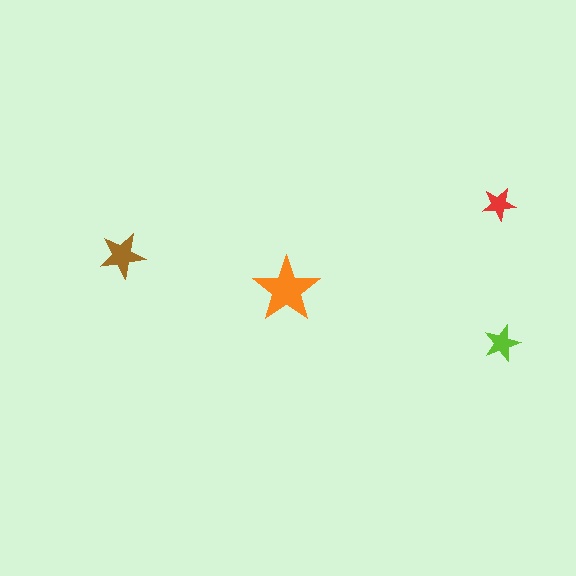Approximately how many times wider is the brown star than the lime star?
About 1.5 times wider.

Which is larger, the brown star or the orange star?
The orange one.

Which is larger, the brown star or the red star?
The brown one.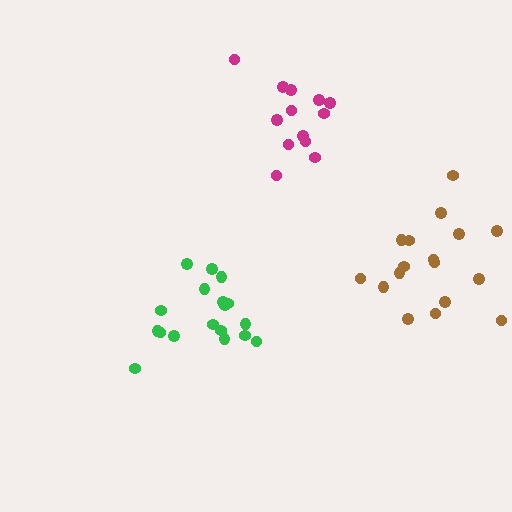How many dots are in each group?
Group 1: 18 dots, Group 2: 17 dots, Group 3: 13 dots (48 total).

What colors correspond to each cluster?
The clusters are colored: green, brown, magenta.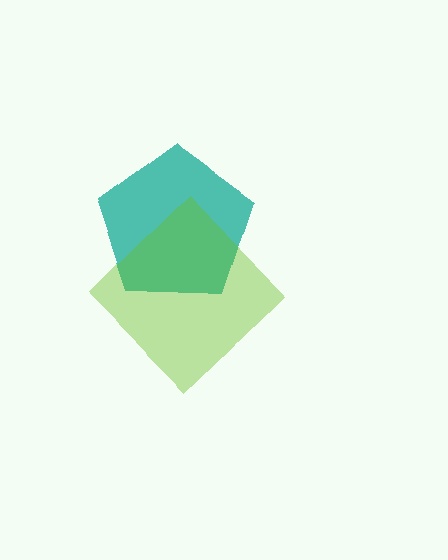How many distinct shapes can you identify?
There are 2 distinct shapes: a teal pentagon, a lime diamond.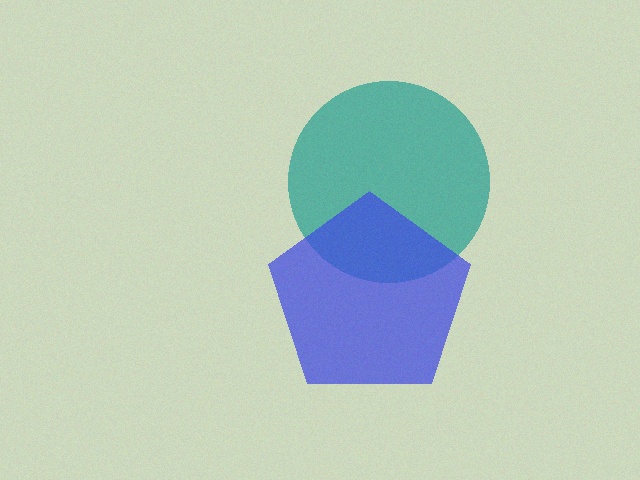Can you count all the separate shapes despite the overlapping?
Yes, there are 2 separate shapes.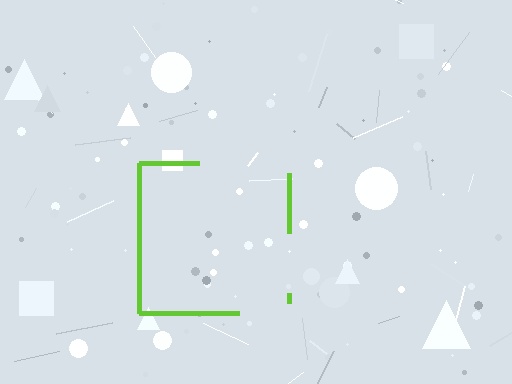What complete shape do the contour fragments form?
The contour fragments form a square.